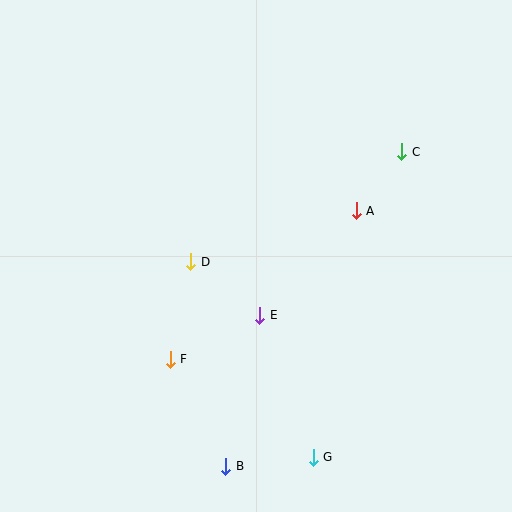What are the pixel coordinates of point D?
Point D is at (191, 262).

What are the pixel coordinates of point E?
Point E is at (260, 315).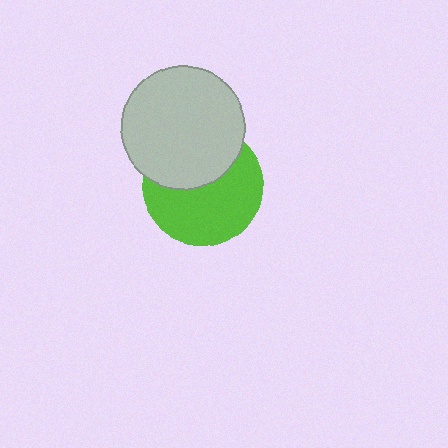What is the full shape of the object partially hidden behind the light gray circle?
The partially hidden object is a lime circle.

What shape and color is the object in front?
The object in front is a light gray circle.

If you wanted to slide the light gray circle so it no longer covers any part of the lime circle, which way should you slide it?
Slide it up — that is the most direct way to separate the two shapes.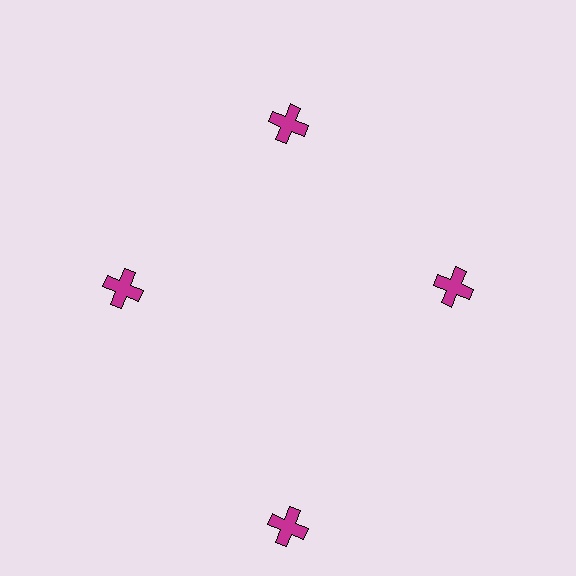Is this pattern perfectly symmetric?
No. The 4 magenta crosses are arranged in a ring, but one element near the 6 o'clock position is pushed outward from the center, breaking the 4-fold rotational symmetry.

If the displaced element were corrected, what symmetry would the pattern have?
It would have 4-fold rotational symmetry — the pattern would map onto itself every 90 degrees.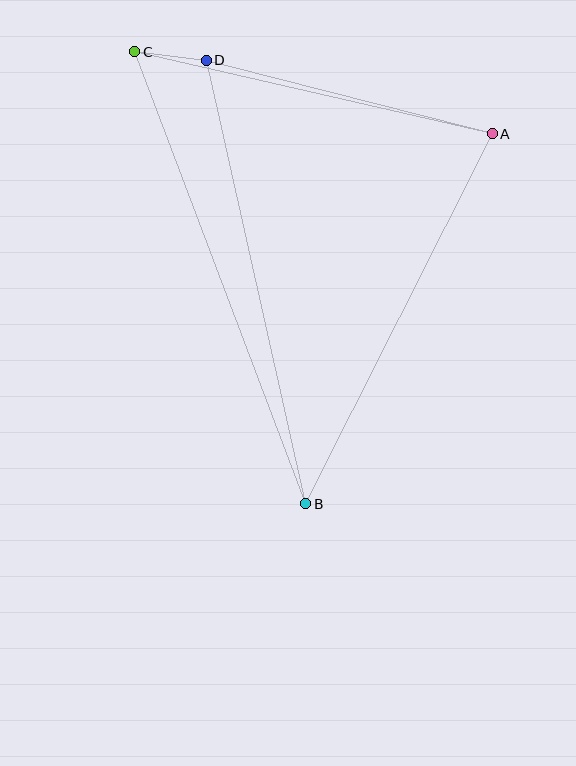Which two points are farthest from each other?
Points B and C are farthest from each other.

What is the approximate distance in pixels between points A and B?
The distance between A and B is approximately 414 pixels.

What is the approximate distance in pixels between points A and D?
The distance between A and D is approximately 295 pixels.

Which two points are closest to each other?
Points C and D are closest to each other.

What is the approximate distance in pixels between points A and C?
The distance between A and C is approximately 367 pixels.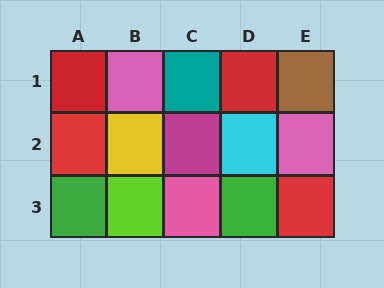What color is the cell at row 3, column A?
Green.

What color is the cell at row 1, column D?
Red.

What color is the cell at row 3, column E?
Red.